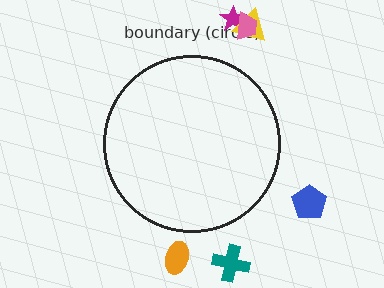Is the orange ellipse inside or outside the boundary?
Outside.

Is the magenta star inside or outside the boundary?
Outside.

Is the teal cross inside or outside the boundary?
Outside.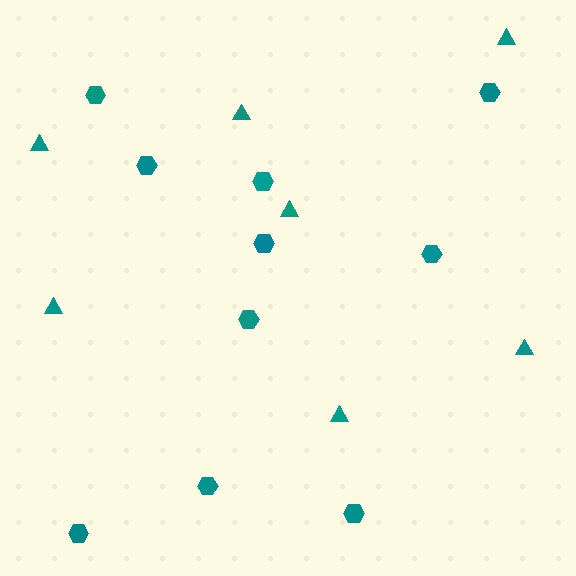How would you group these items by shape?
There are 2 groups: one group of hexagons (10) and one group of triangles (7).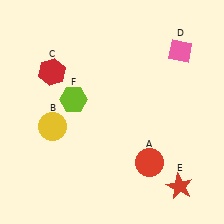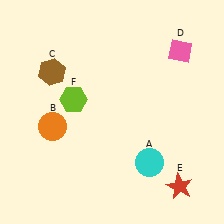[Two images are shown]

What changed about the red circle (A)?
In Image 1, A is red. In Image 2, it changed to cyan.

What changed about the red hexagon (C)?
In Image 1, C is red. In Image 2, it changed to brown.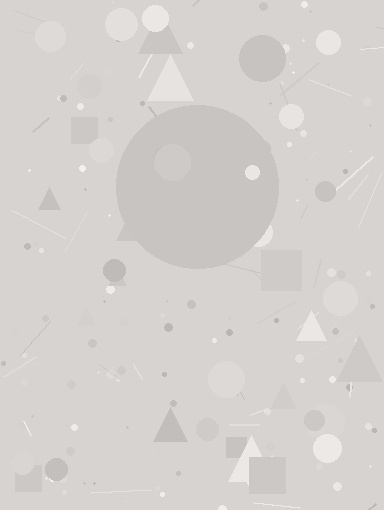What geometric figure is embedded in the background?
A circle is embedded in the background.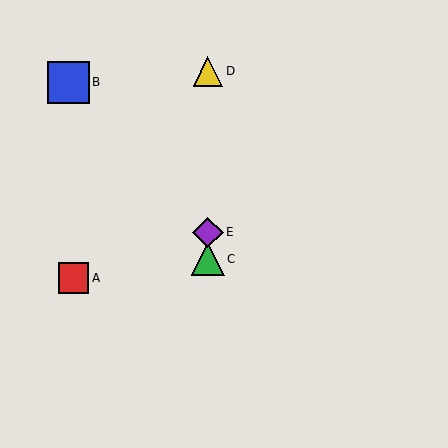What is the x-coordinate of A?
Object A is at x≈74.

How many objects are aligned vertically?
3 objects (C, D, E) are aligned vertically.